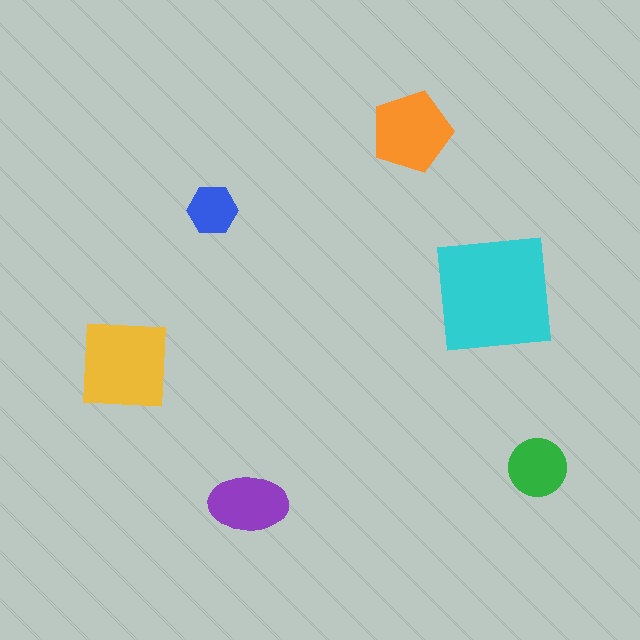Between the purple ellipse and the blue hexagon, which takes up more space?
The purple ellipse.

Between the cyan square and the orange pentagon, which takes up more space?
The cyan square.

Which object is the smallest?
The blue hexagon.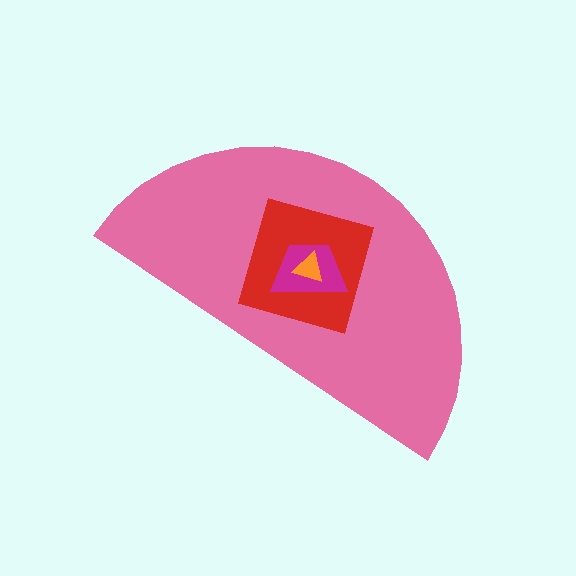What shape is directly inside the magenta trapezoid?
The orange triangle.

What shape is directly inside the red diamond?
The magenta trapezoid.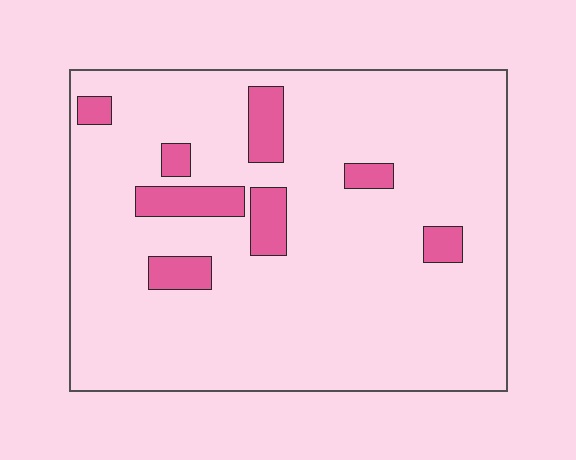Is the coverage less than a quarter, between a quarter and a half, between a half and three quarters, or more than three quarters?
Less than a quarter.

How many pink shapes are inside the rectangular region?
8.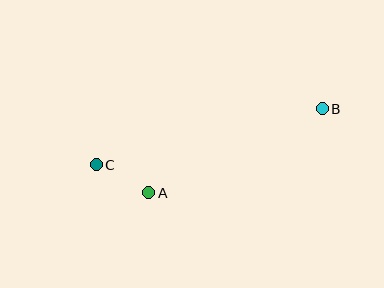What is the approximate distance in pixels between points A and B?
The distance between A and B is approximately 193 pixels.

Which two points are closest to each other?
Points A and C are closest to each other.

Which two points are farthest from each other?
Points B and C are farthest from each other.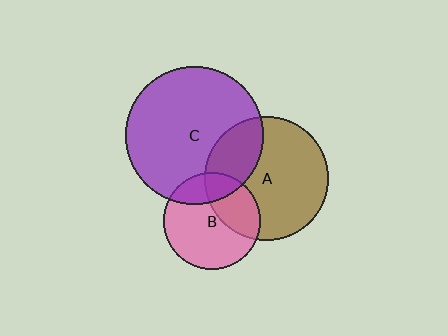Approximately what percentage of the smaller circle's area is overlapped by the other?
Approximately 20%.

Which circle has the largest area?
Circle C (purple).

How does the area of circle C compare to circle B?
Approximately 2.0 times.